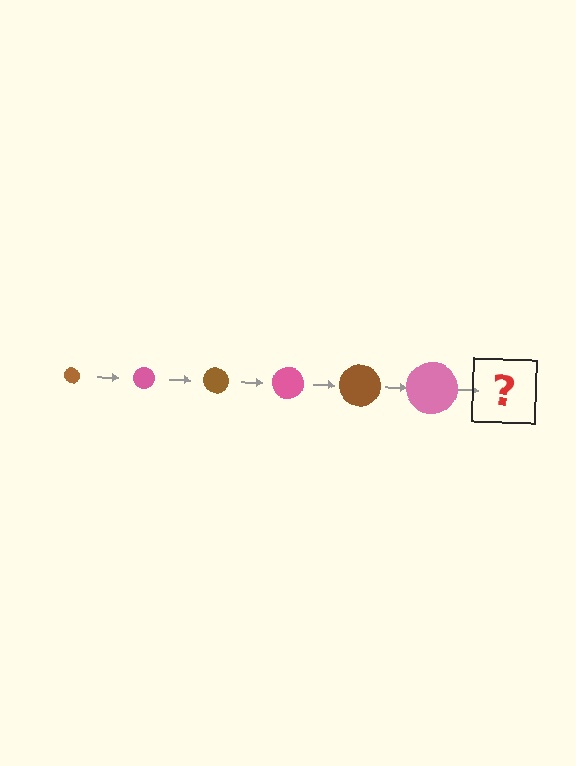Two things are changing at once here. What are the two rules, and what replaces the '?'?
The two rules are that the circle grows larger each step and the color cycles through brown and pink. The '?' should be a brown circle, larger than the previous one.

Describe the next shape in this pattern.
It should be a brown circle, larger than the previous one.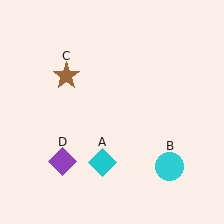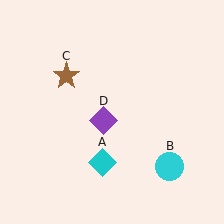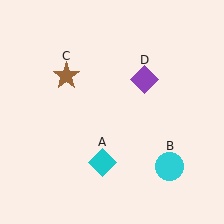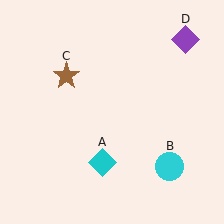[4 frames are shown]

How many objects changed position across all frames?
1 object changed position: purple diamond (object D).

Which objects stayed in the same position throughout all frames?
Cyan diamond (object A) and cyan circle (object B) and brown star (object C) remained stationary.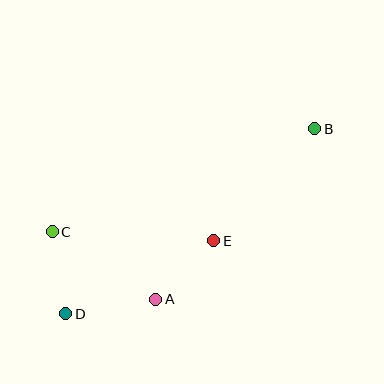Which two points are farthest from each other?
Points B and D are farthest from each other.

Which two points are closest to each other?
Points A and E are closest to each other.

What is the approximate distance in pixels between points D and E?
The distance between D and E is approximately 165 pixels.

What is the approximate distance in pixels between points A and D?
The distance between A and D is approximately 91 pixels.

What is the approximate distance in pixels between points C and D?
The distance between C and D is approximately 83 pixels.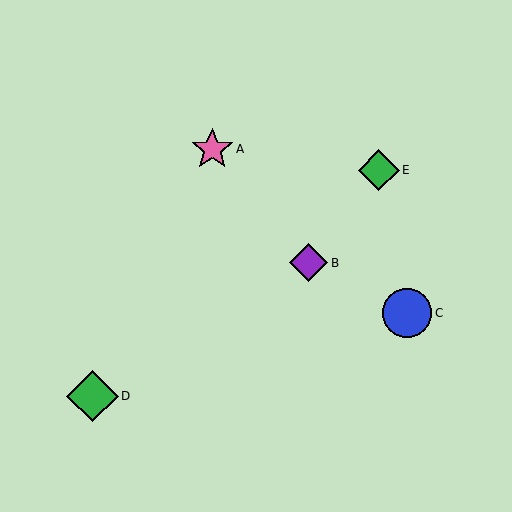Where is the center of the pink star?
The center of the pink star is at (212, 149).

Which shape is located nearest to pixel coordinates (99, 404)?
The green diamond (labeled D) at (92, 396) is nearest to that location.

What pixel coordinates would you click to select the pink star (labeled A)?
Click at (212, 149) to select the pink star A.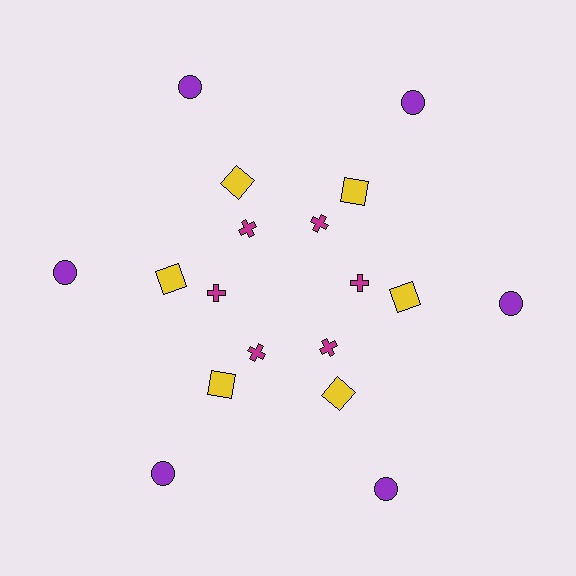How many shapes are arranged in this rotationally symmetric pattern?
There are 18 shapes, arranged in 6 groups of 3.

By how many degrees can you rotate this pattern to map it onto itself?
The pattern maps onto itself every 60 degrees of rotation.